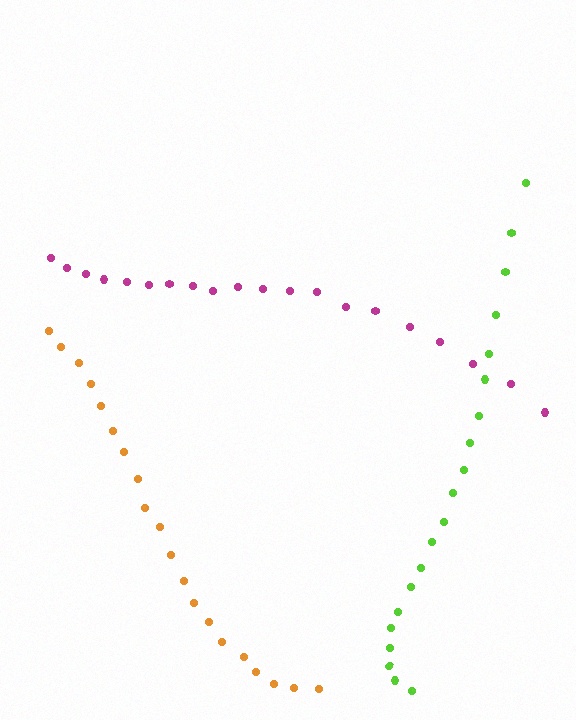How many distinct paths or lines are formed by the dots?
There are 3 distinct paths.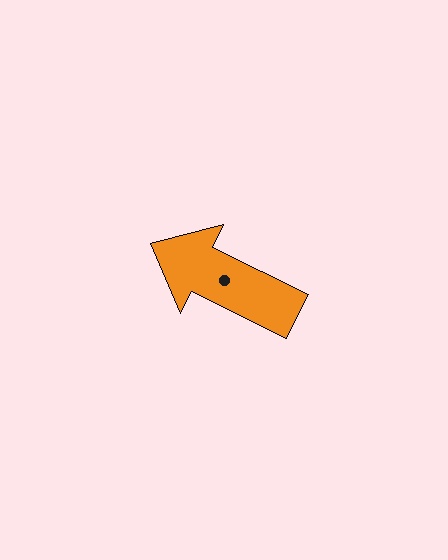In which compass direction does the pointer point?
Northwest.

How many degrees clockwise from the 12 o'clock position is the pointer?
Approximately 296 degrees.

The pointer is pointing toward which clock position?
Roughly 10 o'clock.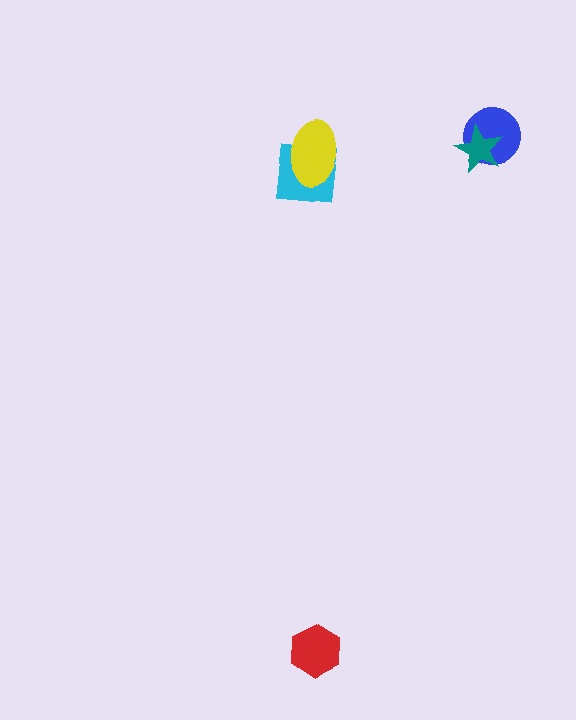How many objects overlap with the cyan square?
1 object overlaps with the cyan square.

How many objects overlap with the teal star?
1 object overlaps with the teal star.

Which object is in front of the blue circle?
The teal star is in front of the blue circle.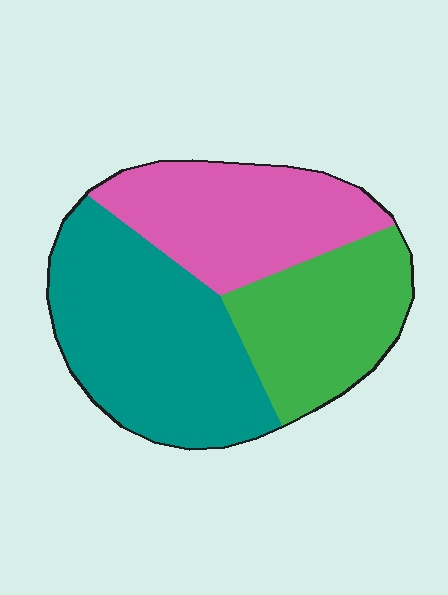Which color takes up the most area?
Teal, at roughly 45%.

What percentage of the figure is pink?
Pink covers roughly 30% of the figure.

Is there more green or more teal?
Teal.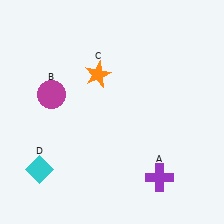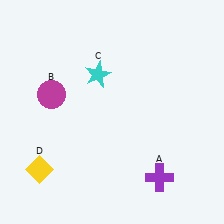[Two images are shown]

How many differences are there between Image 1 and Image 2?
There are 2 differences between the two images.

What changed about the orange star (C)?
In Image 1, C is orange. In Image 2, it changed to cyan.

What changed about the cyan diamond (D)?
In Image 1, D is cyan. In Image 2, it changed to yellow.